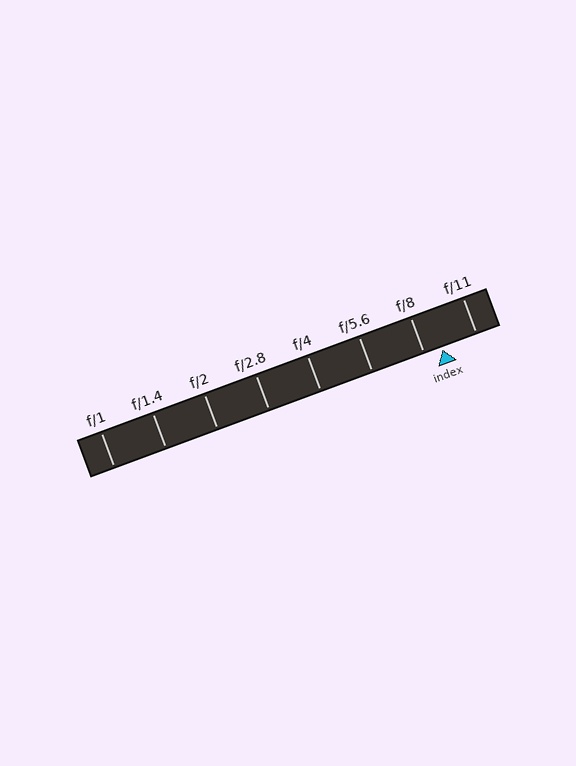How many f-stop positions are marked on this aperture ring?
There are 8 f-stop positions marked.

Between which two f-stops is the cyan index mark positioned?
The index mark is between f/8 and f/11.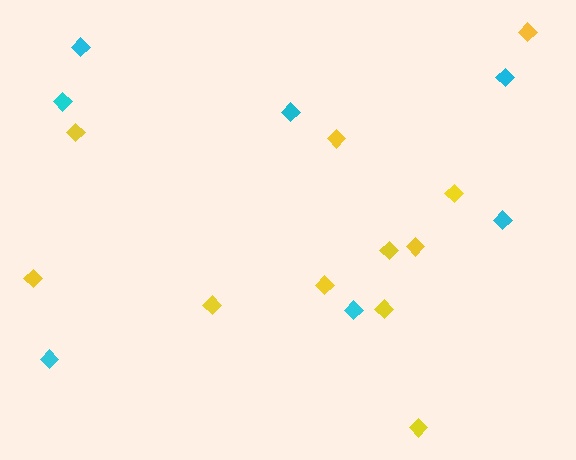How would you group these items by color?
There are 2 groups: one group of cyan diamonds (7) and one group of yellow diamonds (11).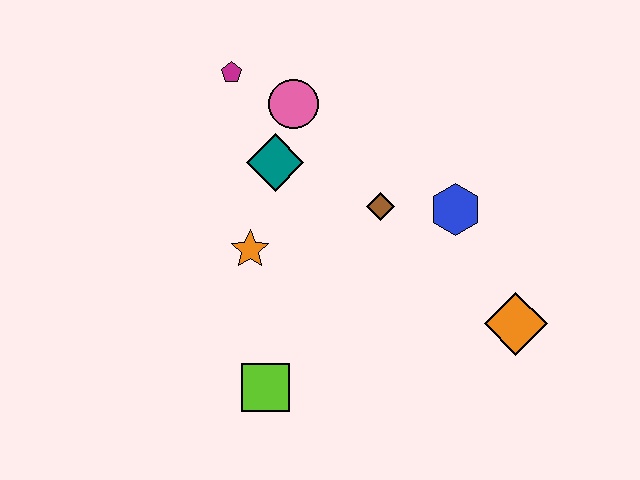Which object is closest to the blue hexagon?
The brown diamond is closest to the blue hexagon.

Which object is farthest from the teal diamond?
The orange diamond is farthest from the teal diamond.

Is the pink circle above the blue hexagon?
Yes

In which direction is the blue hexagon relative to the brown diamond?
The blue hexagon is to the right of the brown diamond.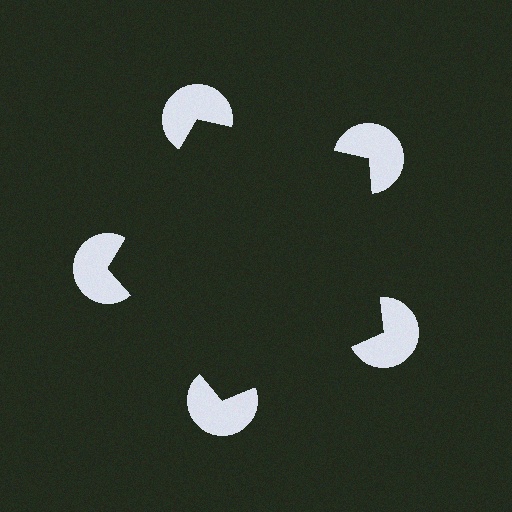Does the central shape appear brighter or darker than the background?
It typically appears slightly darker than the background, even though no actual brightness change is drawn.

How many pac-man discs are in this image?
There are 5 — one at each vertex of the illusory pentagon.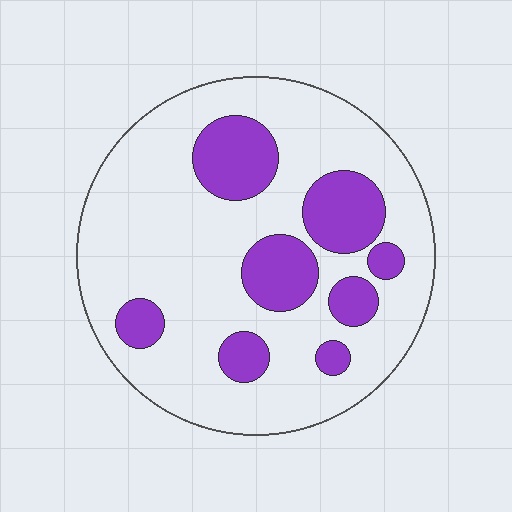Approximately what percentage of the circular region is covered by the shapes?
Approximately 25%.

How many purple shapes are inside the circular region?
8.